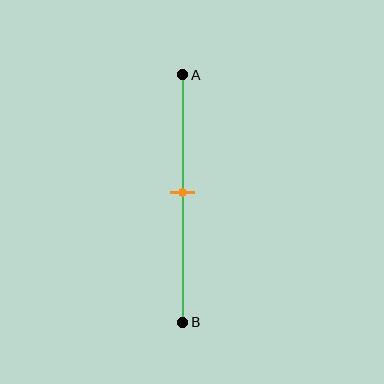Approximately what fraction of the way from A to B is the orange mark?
The orange mark is approximately 45% of the way from A to B.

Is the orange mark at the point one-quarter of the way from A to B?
No, the mark is at about 45% from A, not at the 25% one-quarter point.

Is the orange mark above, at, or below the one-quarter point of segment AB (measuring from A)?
The orange mark is below the one-quarter point of segment AB.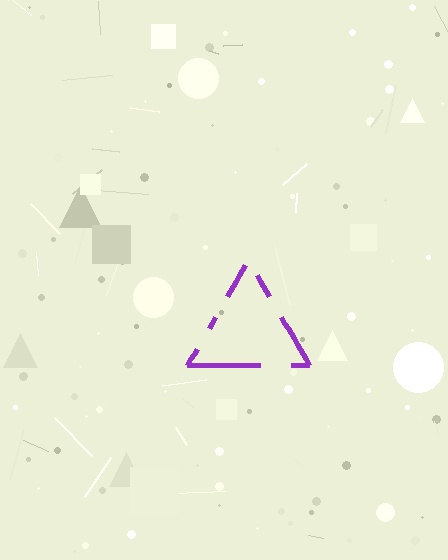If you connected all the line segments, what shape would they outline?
They would outline a triangle.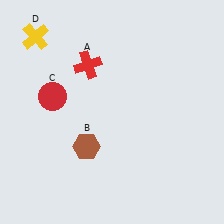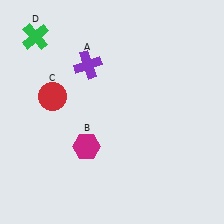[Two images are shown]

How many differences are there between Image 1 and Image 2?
There are 3 differences between the two images.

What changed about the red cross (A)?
In Image 1, A is red. In Image 2, it changed to purple.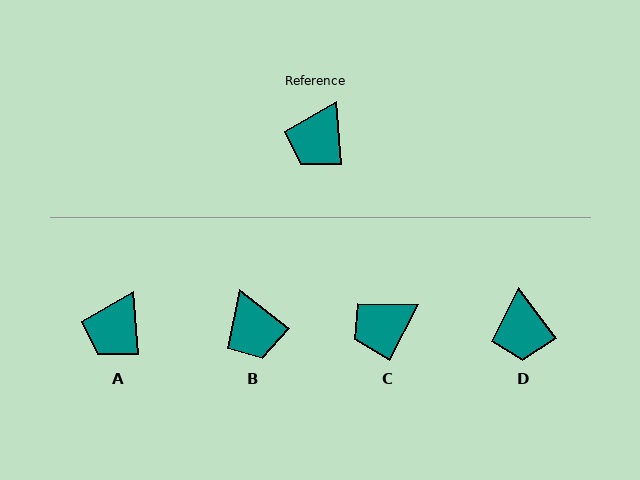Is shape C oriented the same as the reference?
No, it is off by about 31 degrees.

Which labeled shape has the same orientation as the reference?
A.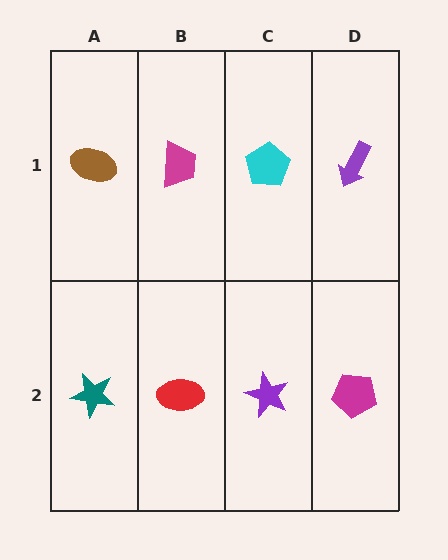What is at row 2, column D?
A magenta pentagon.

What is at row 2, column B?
A red ellipse.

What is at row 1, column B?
A magenta trapezoid.